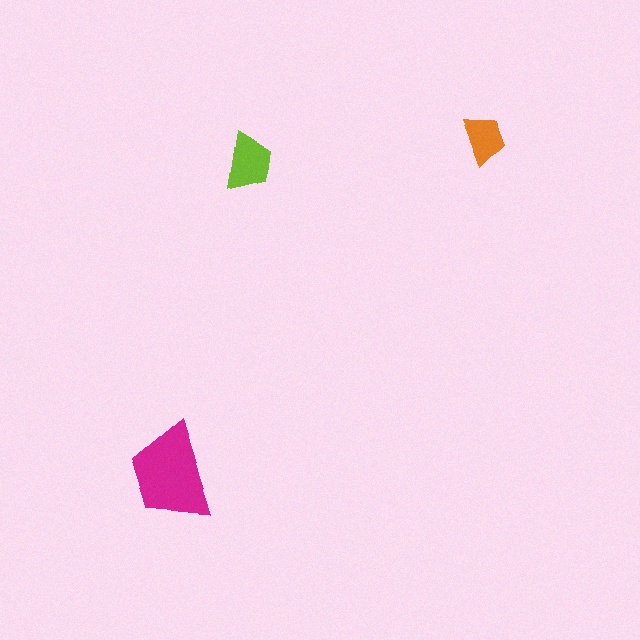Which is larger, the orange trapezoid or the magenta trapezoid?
The magenta one.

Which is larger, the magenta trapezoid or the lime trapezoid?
The magenta one.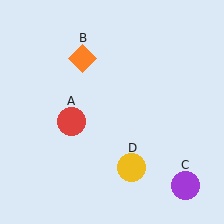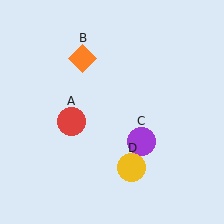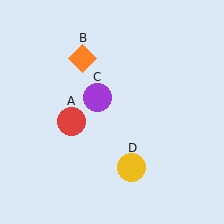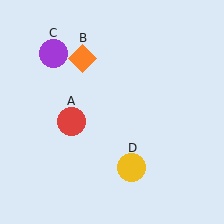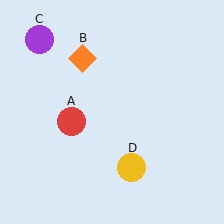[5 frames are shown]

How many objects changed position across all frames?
1 object changed position: purple circle (object C).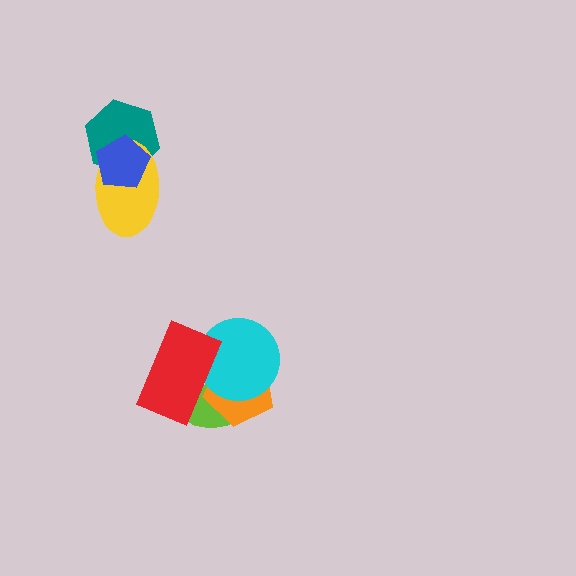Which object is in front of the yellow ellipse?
The blue pentagon is in front of the yellow ellipse.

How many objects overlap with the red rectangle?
3 objects overlap with the red rectangle.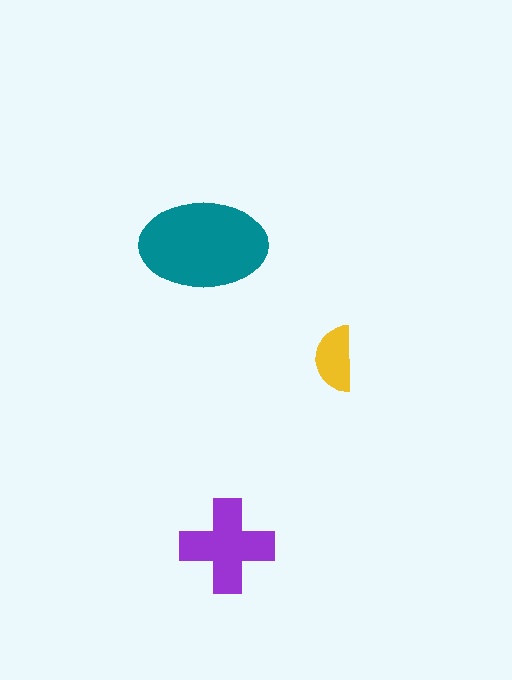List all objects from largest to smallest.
The teal ellipse, the purple cross, the yellow semicircle.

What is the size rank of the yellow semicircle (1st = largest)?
3rd.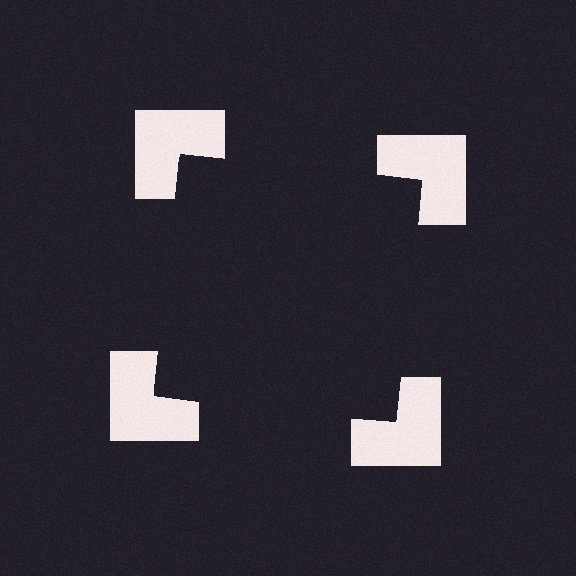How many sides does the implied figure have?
4 sides.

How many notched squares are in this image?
There are 4 — one at each vertex of the illusory square.